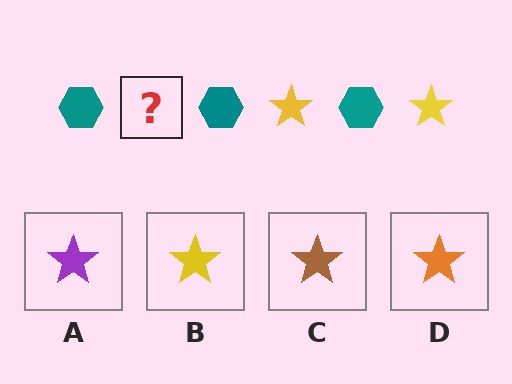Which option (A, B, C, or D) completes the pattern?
B.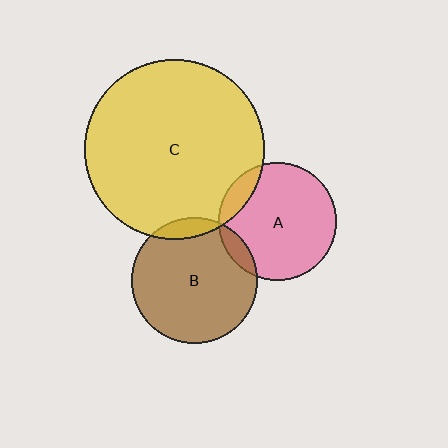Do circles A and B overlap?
Yes.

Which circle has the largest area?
Circle C (yellow).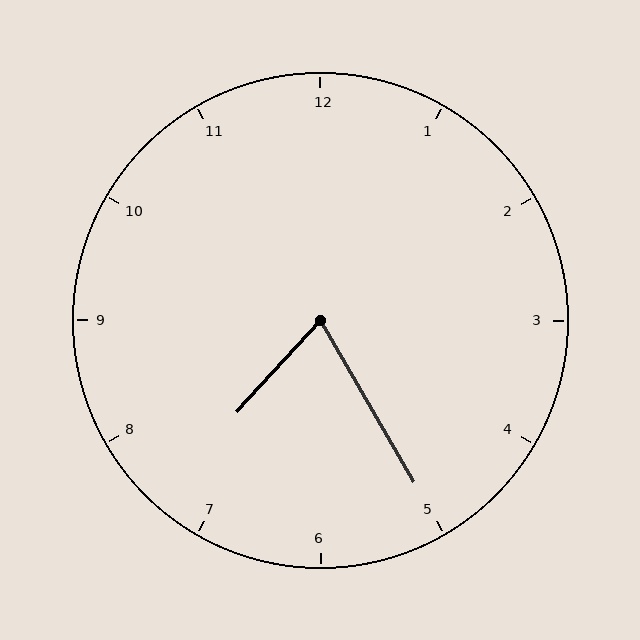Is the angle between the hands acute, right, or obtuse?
It is acute.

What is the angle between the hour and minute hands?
Approximately 72 degrees.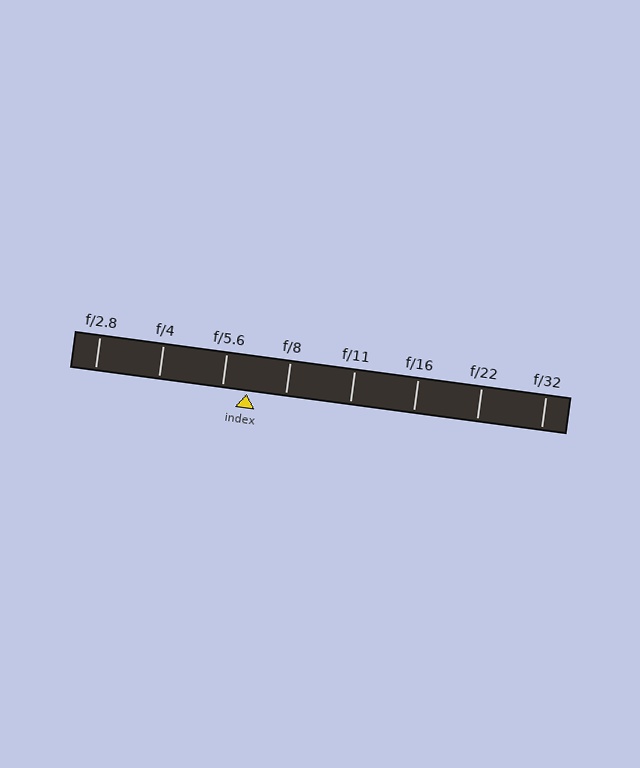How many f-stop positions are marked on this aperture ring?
There are 8 f-stop positions marked.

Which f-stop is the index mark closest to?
The index mark is closest to f/5.6.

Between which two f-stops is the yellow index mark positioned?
The index mark is between f/5.6 and f/8.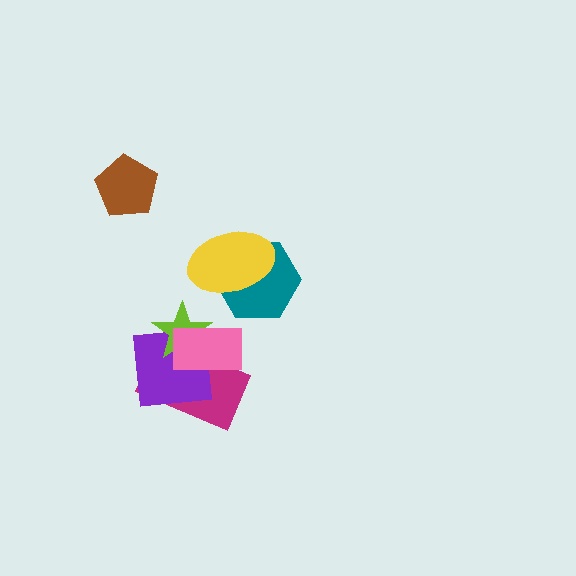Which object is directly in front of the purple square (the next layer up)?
The lime star is directly in front of the purple square.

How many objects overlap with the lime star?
3 objects overlap with the lime star.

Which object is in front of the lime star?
The pink rectangle is in front of the lime star.